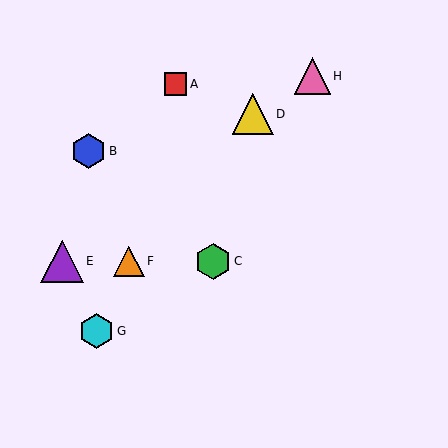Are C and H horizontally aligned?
No, C is at y≈261 and H is at y≈76.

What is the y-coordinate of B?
Object B is at y≈151.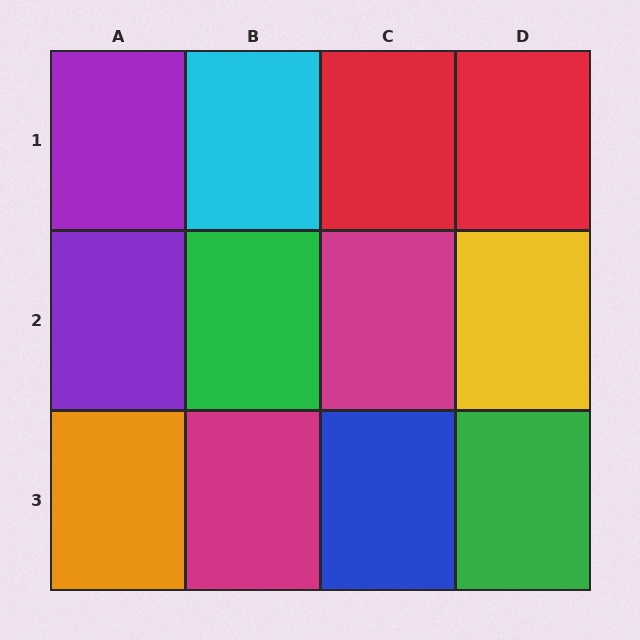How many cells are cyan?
1 cell is cyan.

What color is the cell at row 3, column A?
Orange.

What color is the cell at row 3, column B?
Magenta.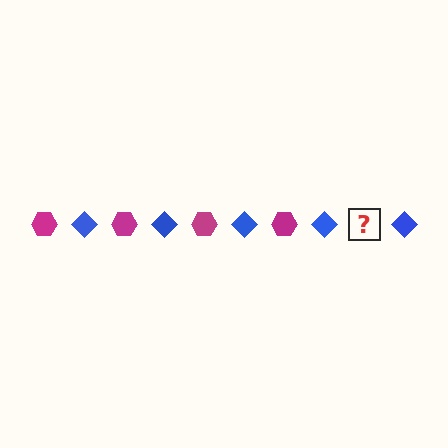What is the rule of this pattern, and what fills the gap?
The rule is that the pattern alternates between magenta hexagon and blue diamond. The gap should be filled with a magenta hexagon.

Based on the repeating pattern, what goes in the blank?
The blank should be a magenta hexagon.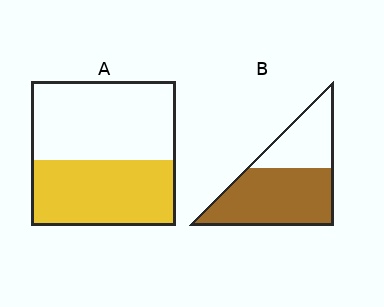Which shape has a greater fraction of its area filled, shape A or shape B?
Shape B.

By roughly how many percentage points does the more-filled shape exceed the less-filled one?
By roughly 20 percentage points (B over A).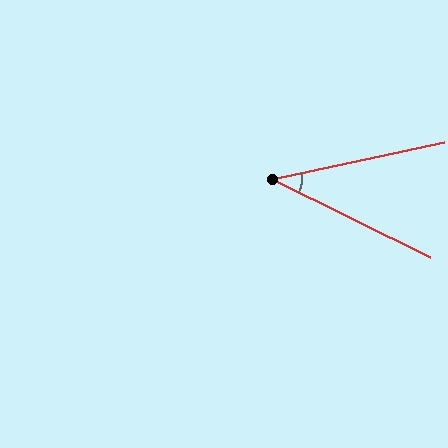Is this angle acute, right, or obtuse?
It is acute.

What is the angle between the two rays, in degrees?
Approximately 38 degrees.